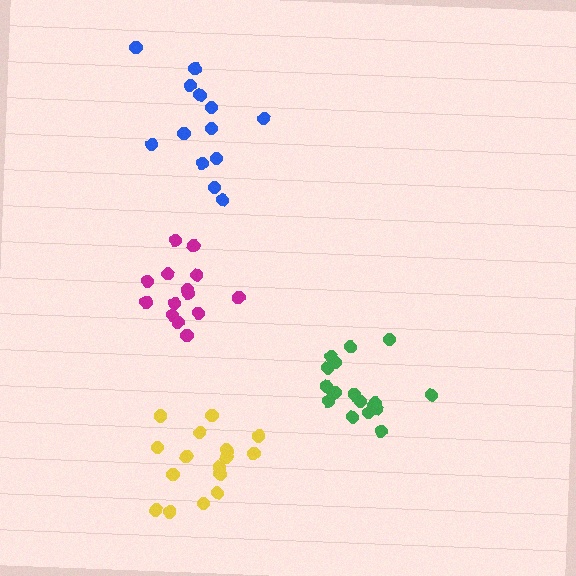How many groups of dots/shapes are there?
There are 4 groups.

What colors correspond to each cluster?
The clusters are colored: yellow, blue, green, magenta.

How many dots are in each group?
Group 1: 17 dots, Group 2: 13 dots, Group 3: 18 dots, Group 4: 14 dots (62 total).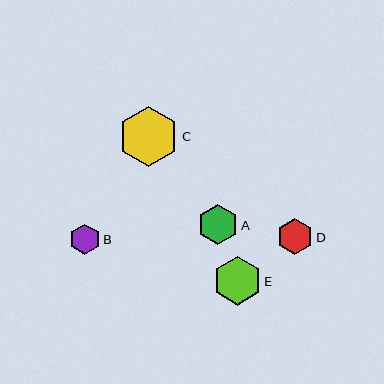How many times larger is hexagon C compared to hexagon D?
Hexagon C is approximately 1.7 times the size of hexagon D.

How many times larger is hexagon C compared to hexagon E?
Hexagon C is approximately 1.2 times the size of hexagon E.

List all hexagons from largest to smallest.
From largest to smallest: C, E, A, D, B.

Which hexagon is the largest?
Hexagon C is the largest with a size of approximately 61 pixels.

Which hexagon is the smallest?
Hexagon B is the smallest with a size of approximately 30 pixels.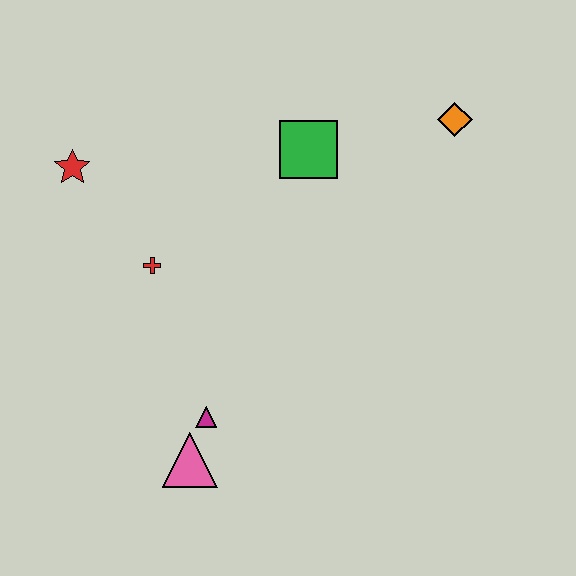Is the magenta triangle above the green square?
No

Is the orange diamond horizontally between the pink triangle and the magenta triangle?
No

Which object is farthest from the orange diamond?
The pink triangle is farthest from the orange diamond.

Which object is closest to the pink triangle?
The magenta triangle is closest to the pink triangle.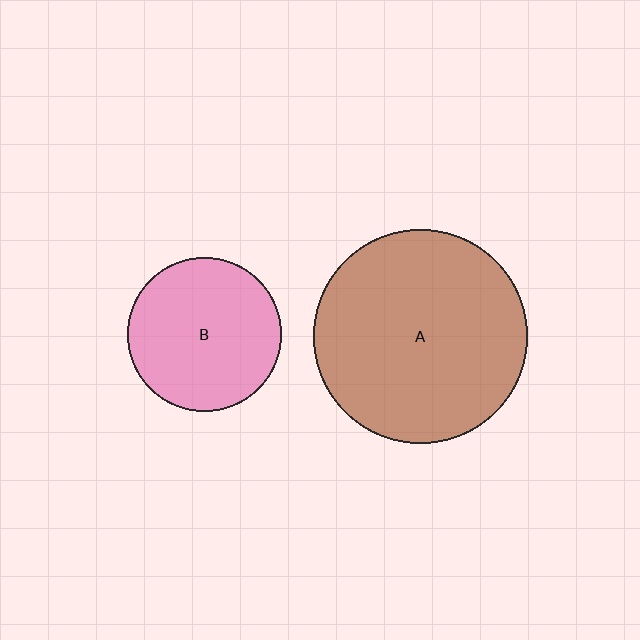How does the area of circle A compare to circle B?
Approximately 1.9 times.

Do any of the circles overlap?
No, none of the circles overlap.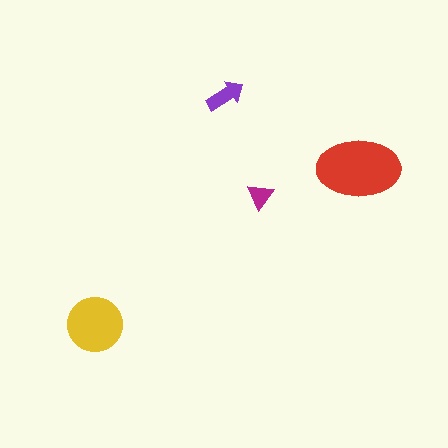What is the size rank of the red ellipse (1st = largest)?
1st.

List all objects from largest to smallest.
The red ellipse, the yellow circle, the purple arrow, the magenta triangle.